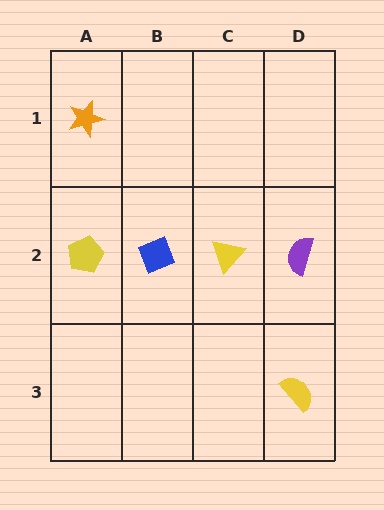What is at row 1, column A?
An orange star.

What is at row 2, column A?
A yellow pentagon.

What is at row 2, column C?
A yellow triangle.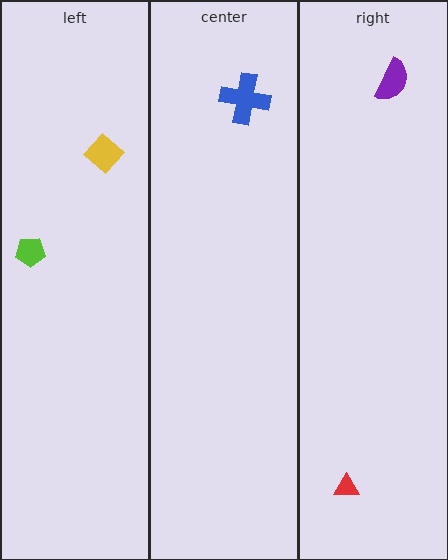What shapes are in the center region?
The blue cross.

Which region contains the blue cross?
The center region.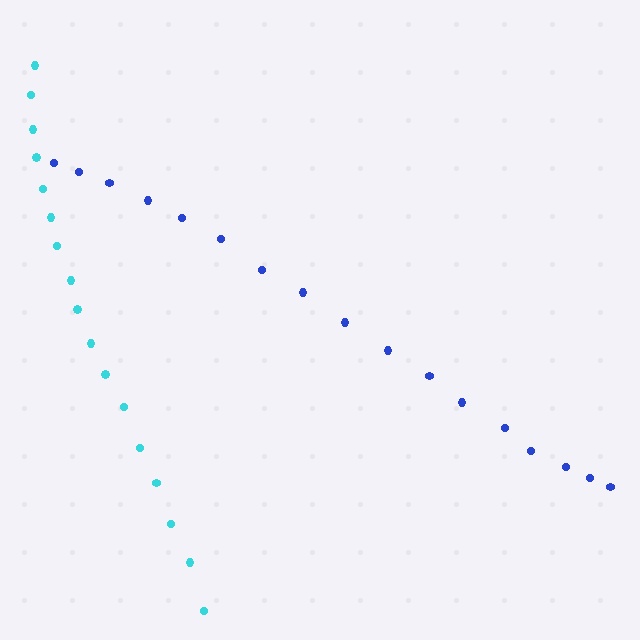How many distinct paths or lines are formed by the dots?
There are 2 distinct paths.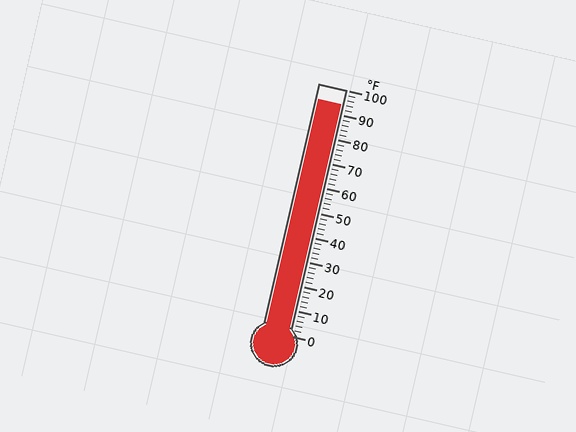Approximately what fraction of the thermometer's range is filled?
The thermometer is filled to approximately 95% of its range.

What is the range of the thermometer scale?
The thermometer scale ranges from 0°F to 100°F.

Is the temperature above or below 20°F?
The temperature is above 20°F.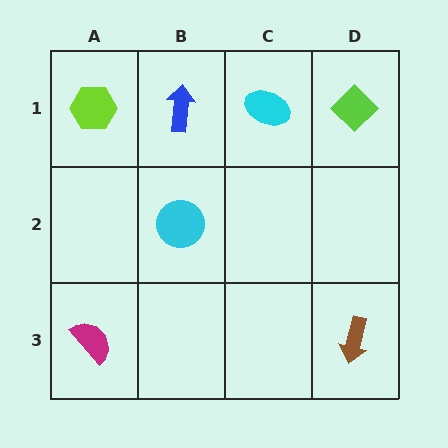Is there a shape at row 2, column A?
No, that cell is empty.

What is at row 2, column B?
A cyan circle.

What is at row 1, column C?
A cyan ellipse.